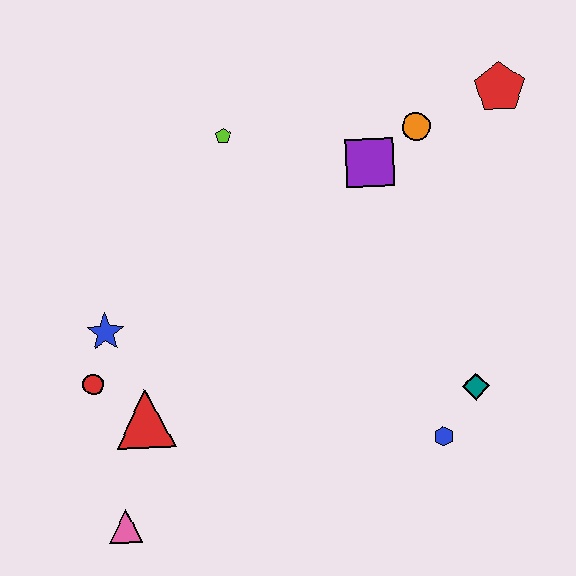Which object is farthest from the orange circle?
The pink triangle is farthest from the orange circle.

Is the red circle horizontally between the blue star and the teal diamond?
No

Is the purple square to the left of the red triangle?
No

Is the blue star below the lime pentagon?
Yes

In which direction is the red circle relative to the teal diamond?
The red circle is to the left of the teal diamond.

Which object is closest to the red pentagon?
The orange circle is closest to the red pentagon.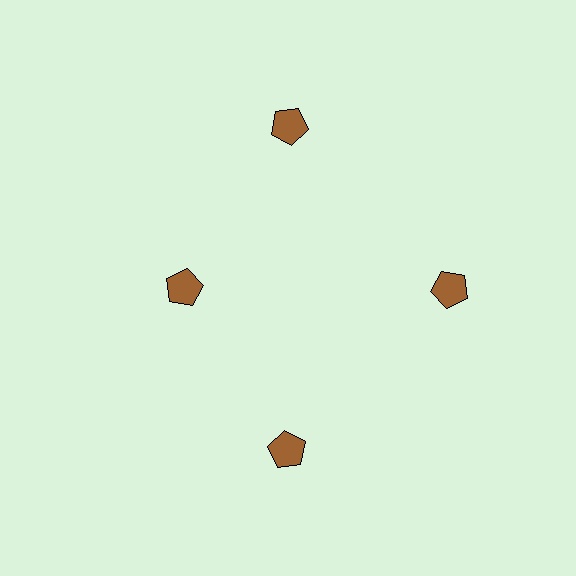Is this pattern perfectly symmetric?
No. The 4 brown pentagons are arranged in a ring, but one element near the 9 o'clock position is pulled inward toward the center, breaking the 4-fold rotational symmetry.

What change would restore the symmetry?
The symmetry would be restored by moving it outward, back onto the ring so that all 4 pentagons sit at equal angles and equal distance from the center.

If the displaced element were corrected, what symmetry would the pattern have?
It would have 4-fold rotational symmetry — the pattern would map onto itself every 90 degrees.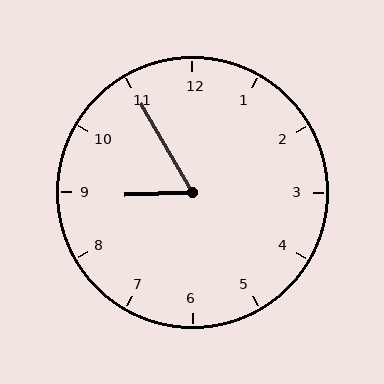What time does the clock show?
8:55.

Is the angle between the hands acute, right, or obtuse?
It is acute.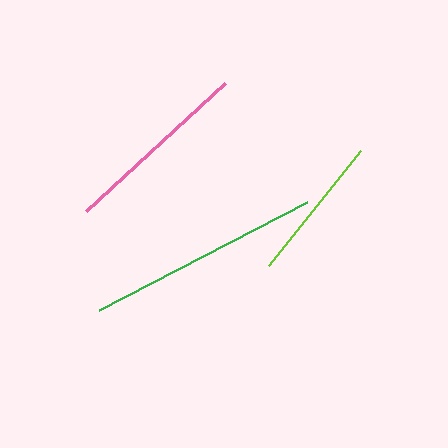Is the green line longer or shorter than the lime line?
The green line is longer than the lime line.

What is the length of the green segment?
The green segment is approximately 235 pixels long.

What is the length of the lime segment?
The lime segment is approximately 147 pixels long.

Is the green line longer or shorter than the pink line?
The green line is longer than the pink line.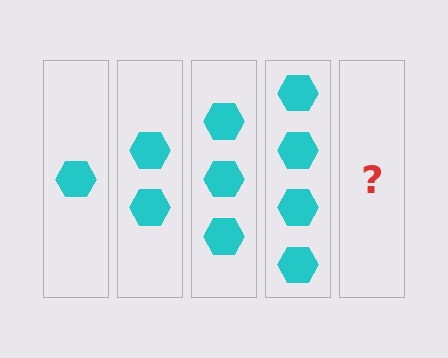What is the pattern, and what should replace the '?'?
The pattern is that each step adds one more hexagon. The '?' should be 5 hexagons.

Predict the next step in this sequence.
The next step is 5 hexagons.